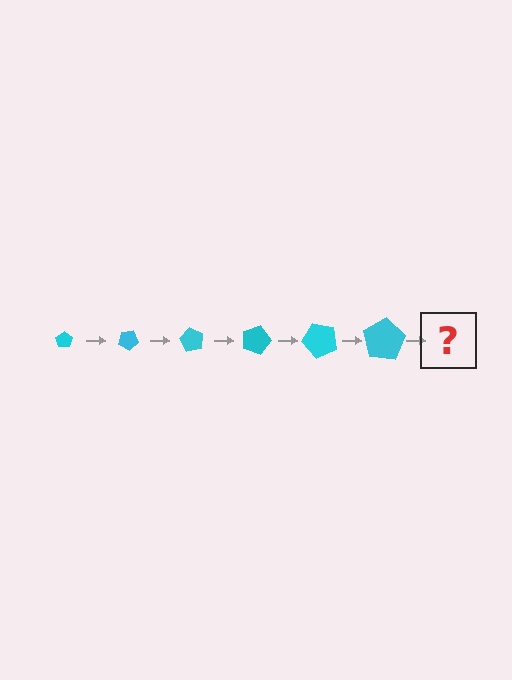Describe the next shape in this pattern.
It should be a pentagon, larger than the previous one and rotated 180 degrees from the start.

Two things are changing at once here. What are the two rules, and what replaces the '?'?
The two rules are that the pentagon grows larger each step and it rotates 30 degrees each step. The '?' should be a pentagon, larger than the previous one and rotated 180 degrees from the start.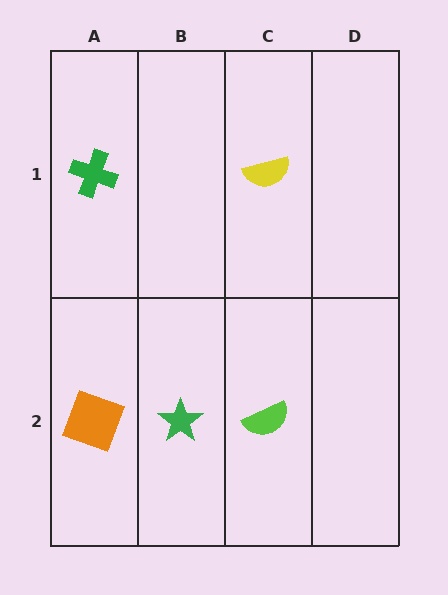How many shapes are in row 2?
3 shapes.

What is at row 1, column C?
A yellow semicircle.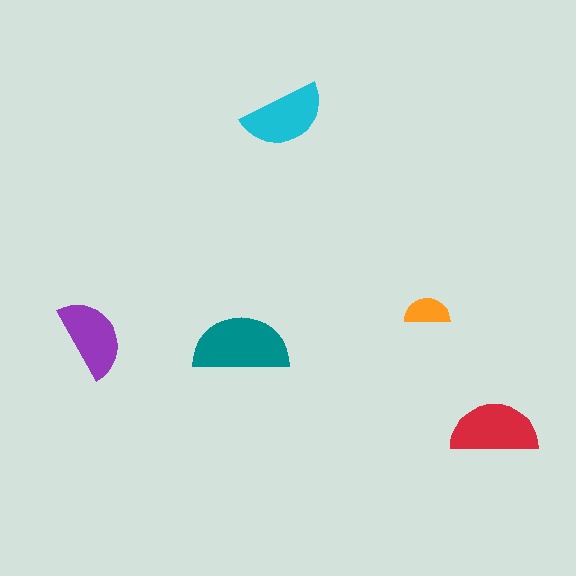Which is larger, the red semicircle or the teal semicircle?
The teal one.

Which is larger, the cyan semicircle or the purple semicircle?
The cyan one.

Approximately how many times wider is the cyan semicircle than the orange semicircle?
About 2 times wider.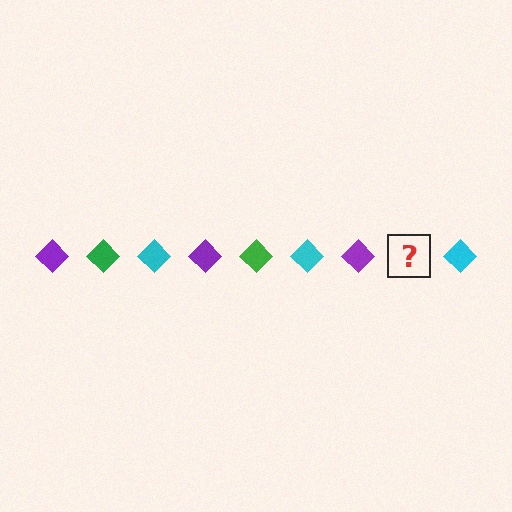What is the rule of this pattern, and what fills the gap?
The rule is that the pattern cycles through purple, green, cyan diamonds. The gap should be filled with a green diamond.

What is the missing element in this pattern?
The missing element is a green diamond.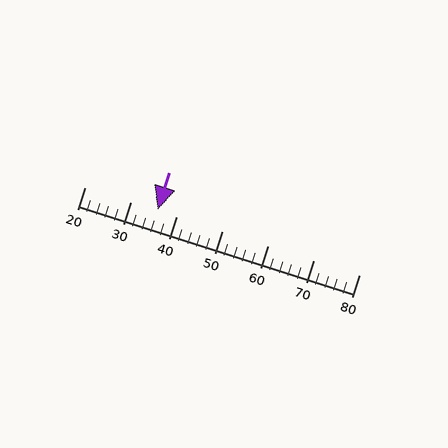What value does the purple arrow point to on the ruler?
The purple arrow points to approximately 36.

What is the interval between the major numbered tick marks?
The major tick marks are spaced 10 units apart.